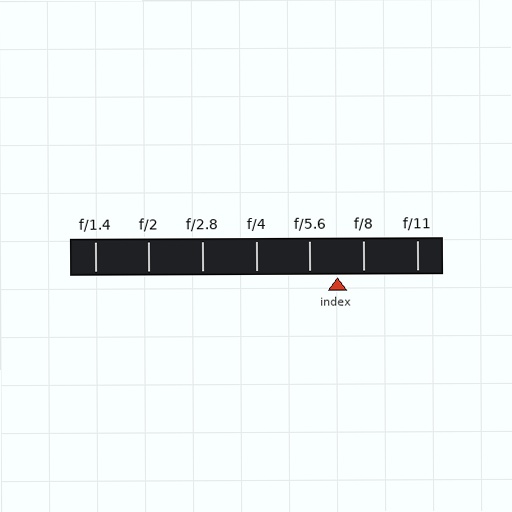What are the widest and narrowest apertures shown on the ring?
The widest aperture shown is f/1.4 and the narrowest is f/11.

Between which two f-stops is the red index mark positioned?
The index mark is between f/5.6 and f/8.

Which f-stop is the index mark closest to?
The index mark is closest to f/8.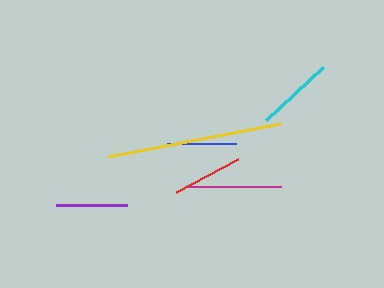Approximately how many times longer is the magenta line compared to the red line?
The magenta line is approximately 1.3 times the length of the red line.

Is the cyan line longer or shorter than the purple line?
The cyan line is longer than the purple line.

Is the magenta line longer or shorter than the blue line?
The magenta line is longer than the blue line.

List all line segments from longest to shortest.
From longest to shortest: yellow, magenta, cyan, purple, red, blue.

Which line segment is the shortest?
The blue line is the shortest at approximately 69 pixels.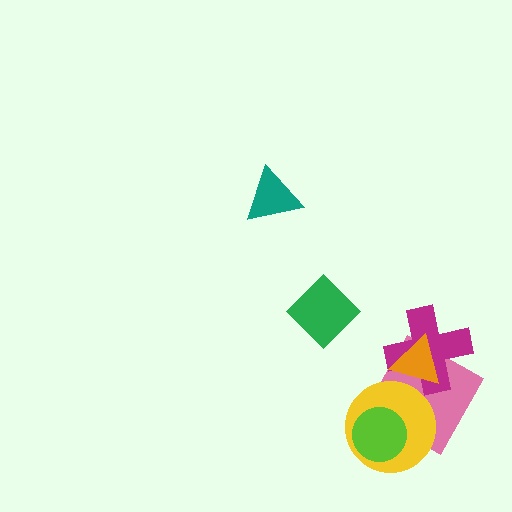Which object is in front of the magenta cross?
The orange triangle is in front of the magenta cross.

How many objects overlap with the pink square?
4 objects overlap with the pink square.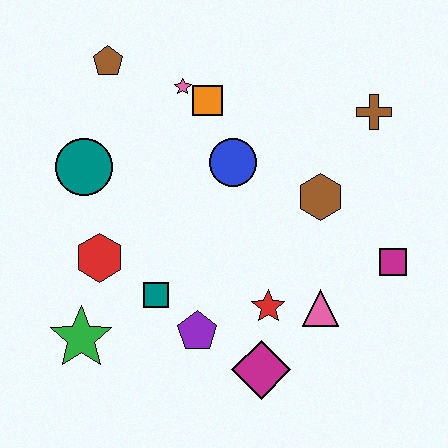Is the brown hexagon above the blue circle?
No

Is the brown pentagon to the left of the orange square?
Yes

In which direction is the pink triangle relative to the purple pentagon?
The pink triangle is to the right of the purple pentagon.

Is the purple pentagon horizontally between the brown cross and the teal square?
Yes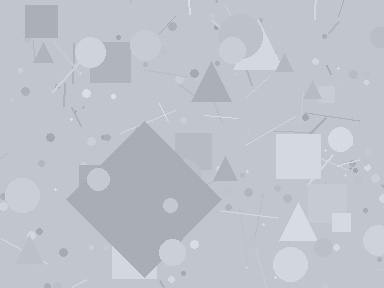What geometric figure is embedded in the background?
A diamond is embedded in the background.